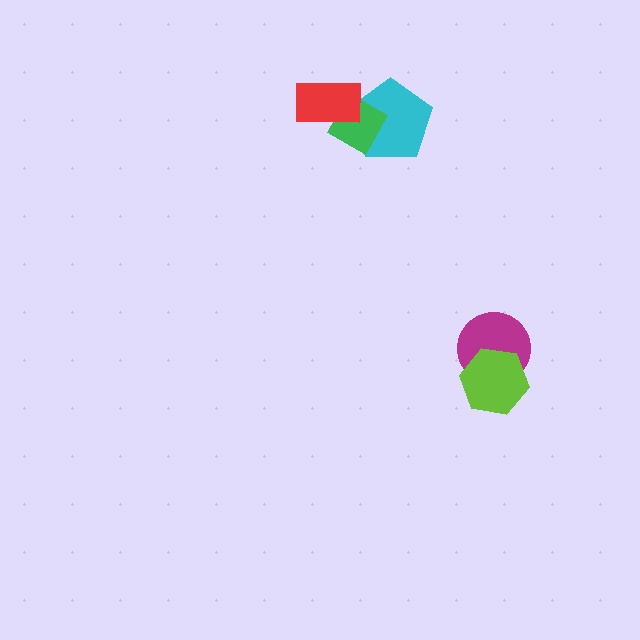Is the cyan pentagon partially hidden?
Yes, it is partially covered by another shape.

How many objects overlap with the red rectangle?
2 objects overlap with the red rectangle.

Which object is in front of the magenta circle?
The lime hexagon is in front of the magenta circle.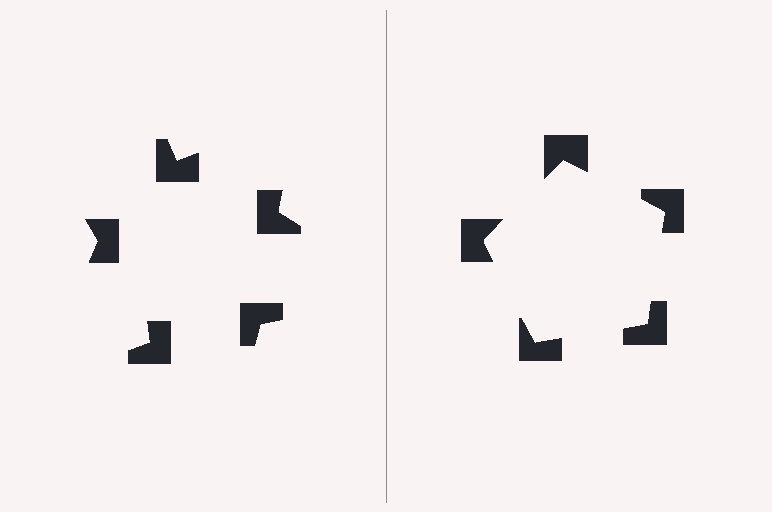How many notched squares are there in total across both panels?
10 — 5 on each side.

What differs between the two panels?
The notched squares are positioned identically on both sides; only the wedge orientations differ. On the right they align to a pentagon; on the left they are misaligned.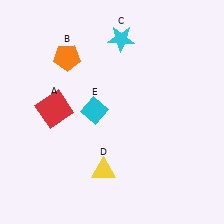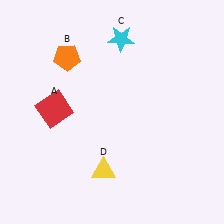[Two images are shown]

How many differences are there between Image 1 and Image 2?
There is 1 difference between the two images.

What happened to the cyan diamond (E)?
The cyan diamond (E) was removed in Image 2. It was in the top-left area of Image 1.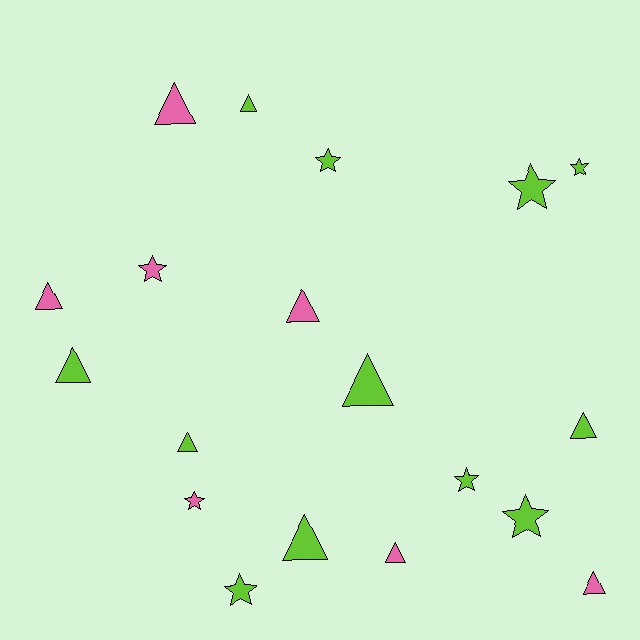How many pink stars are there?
There are 2 pink stars.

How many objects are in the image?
There are 19 objects.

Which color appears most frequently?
Lime, with 12 objects.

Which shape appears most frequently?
Triangle, with 11 objects.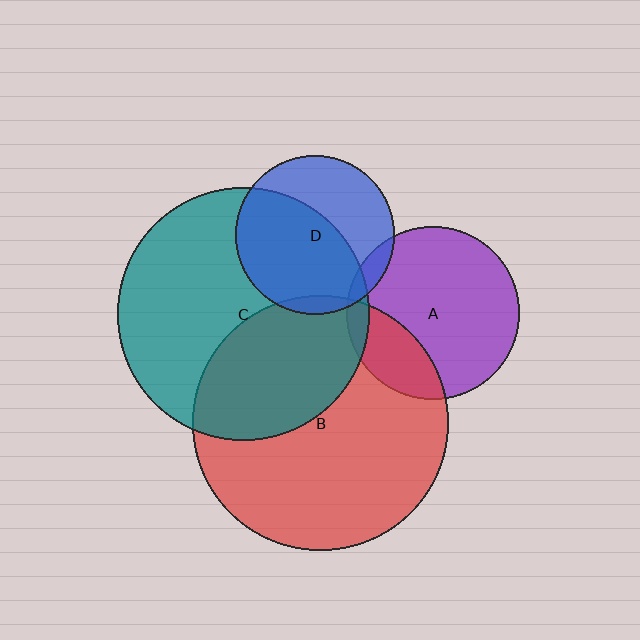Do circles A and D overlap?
Yes.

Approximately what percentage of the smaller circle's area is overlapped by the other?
Approximately 5%.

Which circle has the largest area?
Circle B (red).